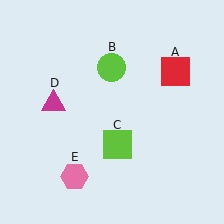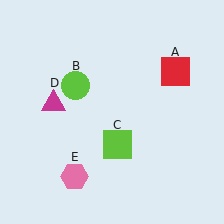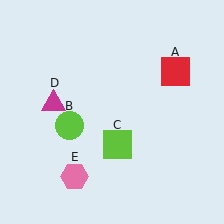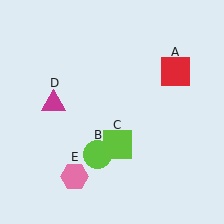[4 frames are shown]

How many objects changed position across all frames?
1 object changed position: lime circle (object B).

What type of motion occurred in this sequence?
The lime circle (object B) rotated counterclockwise around the center of the scene.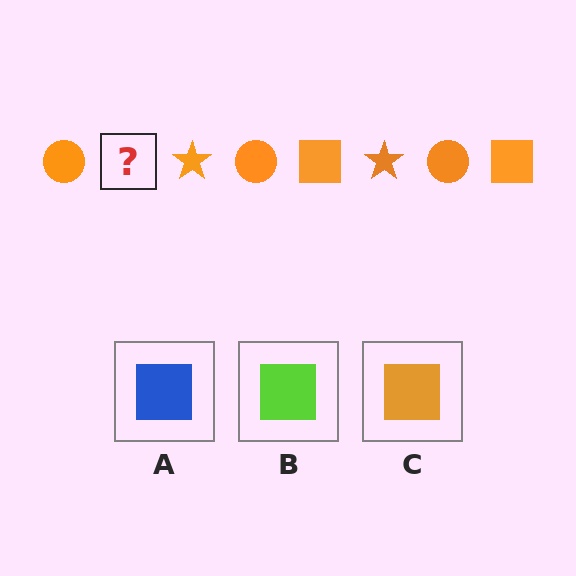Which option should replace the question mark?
Option C.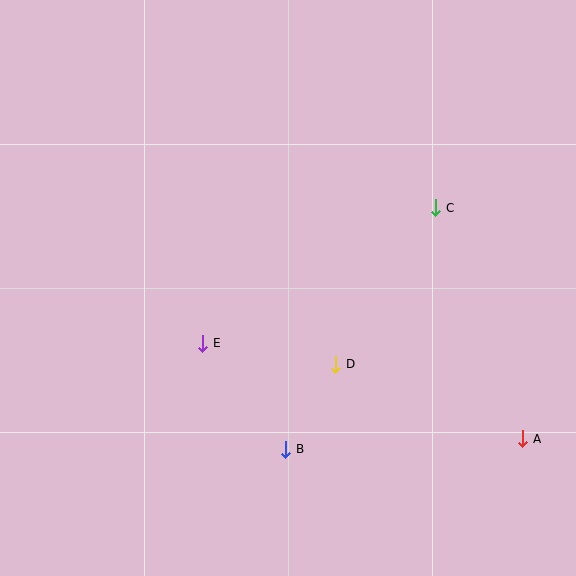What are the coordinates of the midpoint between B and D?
The midpoint between B and D is at (311, 407).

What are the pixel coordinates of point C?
Point C is at (436, 208).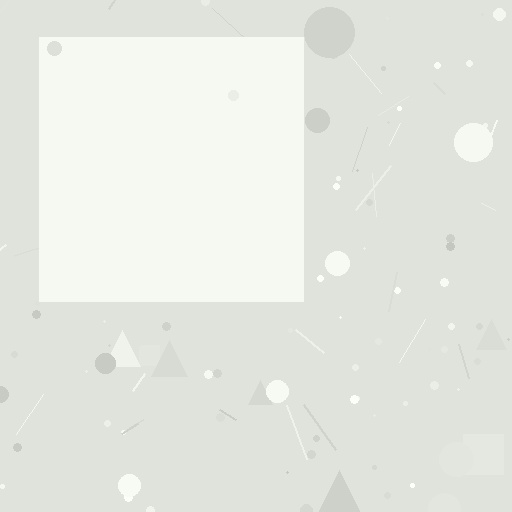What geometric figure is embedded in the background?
A square is embedded in the background.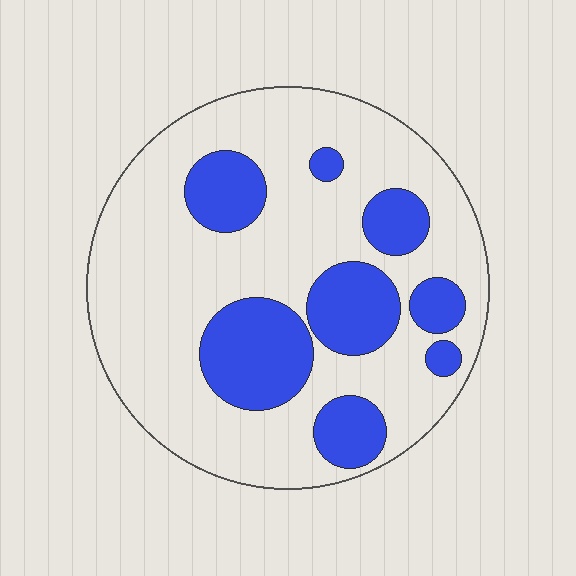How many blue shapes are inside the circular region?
8.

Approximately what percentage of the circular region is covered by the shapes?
Approximately 30%.